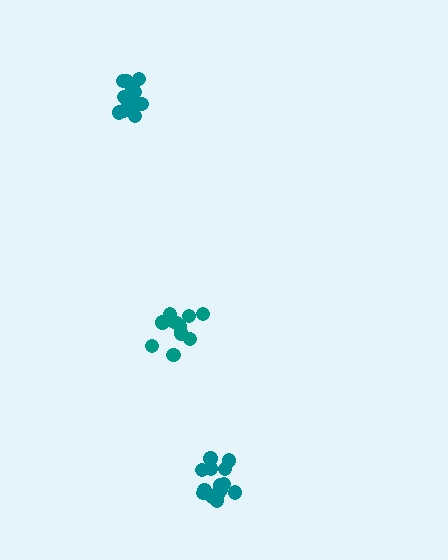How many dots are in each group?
Group 1: 12 dots, Group 2: 15 dots, Group 3: 14 dots (41 total).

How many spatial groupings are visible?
There are 3 spatial groupings.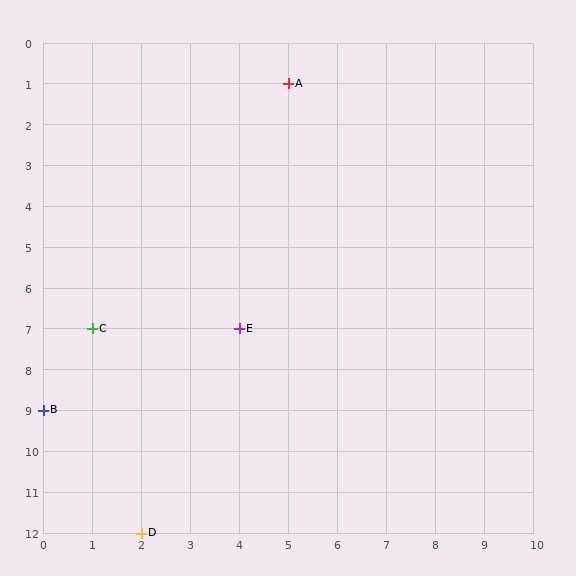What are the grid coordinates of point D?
Point D is at grid coordinates (2, 12).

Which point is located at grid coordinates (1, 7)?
Point C is at (1, 7).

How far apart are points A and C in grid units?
Points A and C are 4 columns and 6 rows apart (about 7.2 grid units diagonally).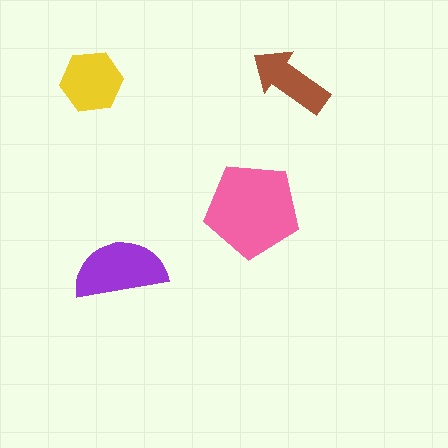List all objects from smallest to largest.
The brown arrow, the yellow hexagon, the purple semicircle, the pink pentagon.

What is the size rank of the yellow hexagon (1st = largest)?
3rd.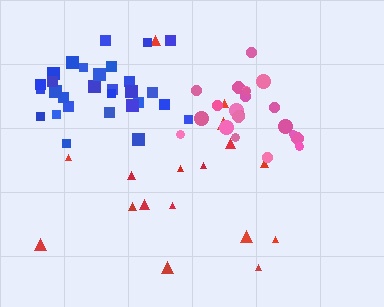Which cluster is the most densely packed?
Blue.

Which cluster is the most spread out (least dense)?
Red.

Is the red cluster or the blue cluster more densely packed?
Blue.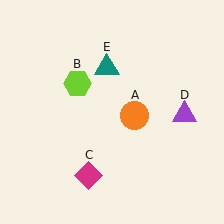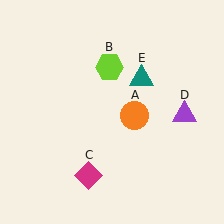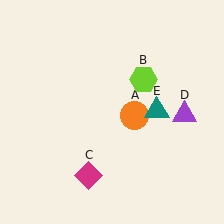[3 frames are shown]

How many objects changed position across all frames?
2 objects changed position: lime hexagon (object B), teal triangle (object E).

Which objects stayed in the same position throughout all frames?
Orange circle (object A) and magenta diamond (object C) and purple triangle (object D) remained stationary.